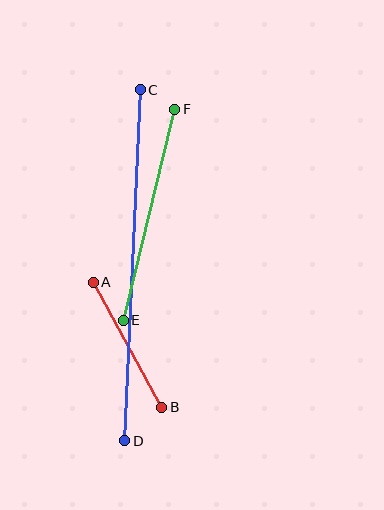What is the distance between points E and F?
The distance is approximately 217 pixels.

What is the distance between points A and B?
The distance is approximately 143 pixels.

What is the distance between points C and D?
The distance is approximately 352 pixels.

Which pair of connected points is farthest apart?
Points C and D are farthest apart.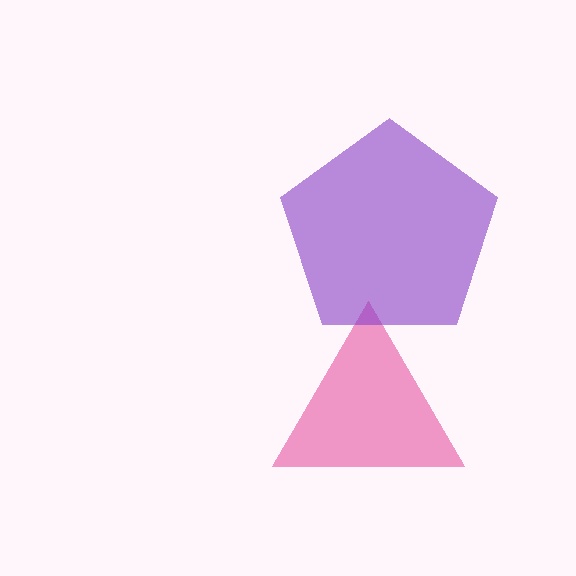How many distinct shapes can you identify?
There are 2 distinct shapes: a pink triangle, a purple pentagon.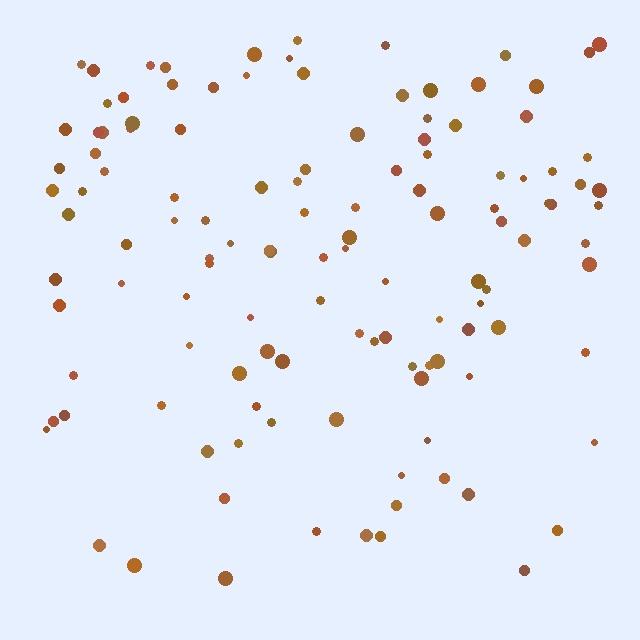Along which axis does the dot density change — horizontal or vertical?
Vertical.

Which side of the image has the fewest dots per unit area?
The bottom.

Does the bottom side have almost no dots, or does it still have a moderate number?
Still a moderate number, just noticeably fewer than the top.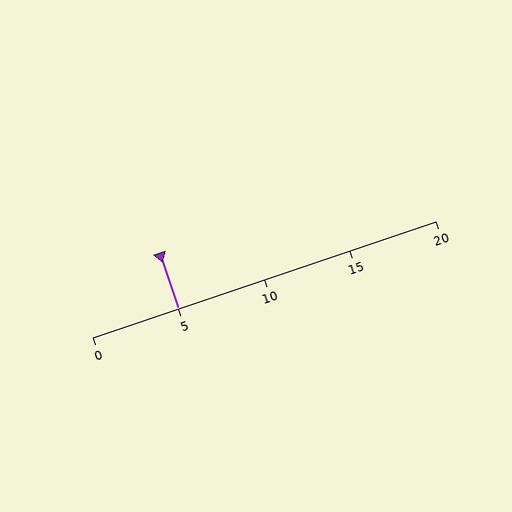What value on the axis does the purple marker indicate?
The marker indicates approximately 5.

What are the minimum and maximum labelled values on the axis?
The axis runs from 0 to 20.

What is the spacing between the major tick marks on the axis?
The major ticks are spaced 5 apart.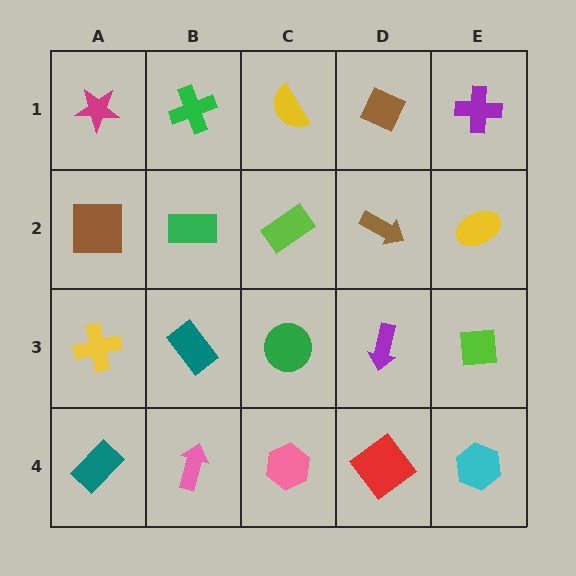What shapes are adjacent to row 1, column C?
A lime rectangle (row 2, column C), a green cross (row 1, column B), a brown diamond (row 1, column D).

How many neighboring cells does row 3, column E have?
3.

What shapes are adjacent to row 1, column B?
A green rectangle (row 2, column B), a magenta star (row 1, column A), a yellow semicircle (row 1, column C).